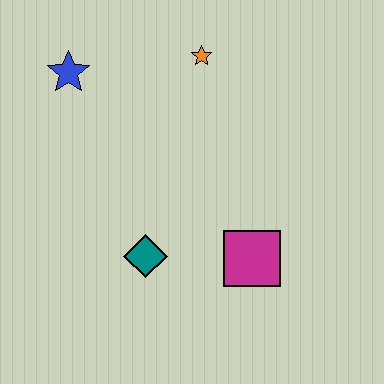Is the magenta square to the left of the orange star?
No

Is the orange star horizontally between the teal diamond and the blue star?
No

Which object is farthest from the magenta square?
The blue star is farthest from the magenta square.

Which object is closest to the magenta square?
The teal diamond is closest to the magenta square.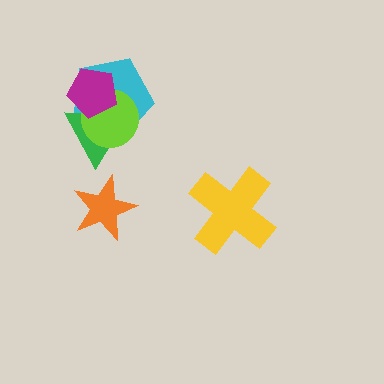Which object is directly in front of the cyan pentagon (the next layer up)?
The green triangle is directly in front of the cyan pentagon.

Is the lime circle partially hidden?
Yes, it is partially covered by another shape.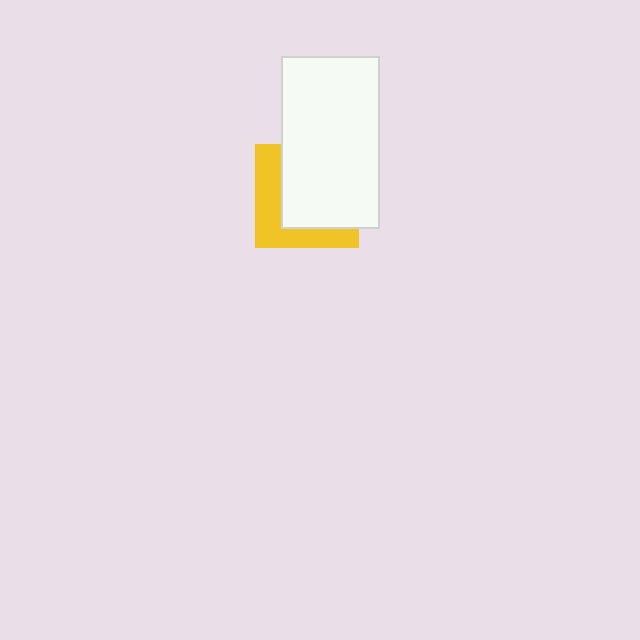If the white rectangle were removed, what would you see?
You would see the complete yellow square.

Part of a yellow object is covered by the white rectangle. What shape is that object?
It is a square.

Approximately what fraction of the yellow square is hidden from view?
Roughly 62% of the yellow square is hidden behind the white rectangle.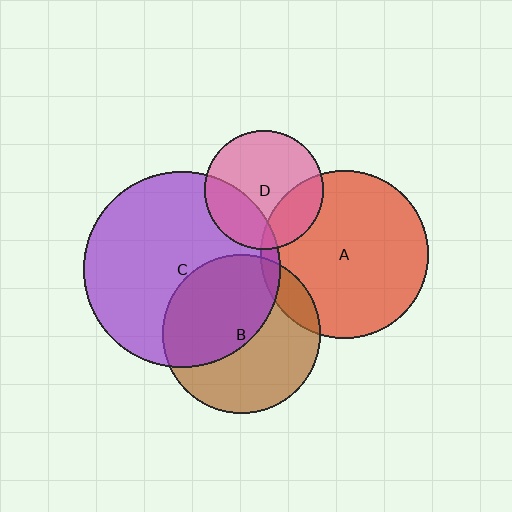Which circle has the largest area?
Circle C (purple).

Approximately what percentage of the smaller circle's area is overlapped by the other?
Approximately 30%.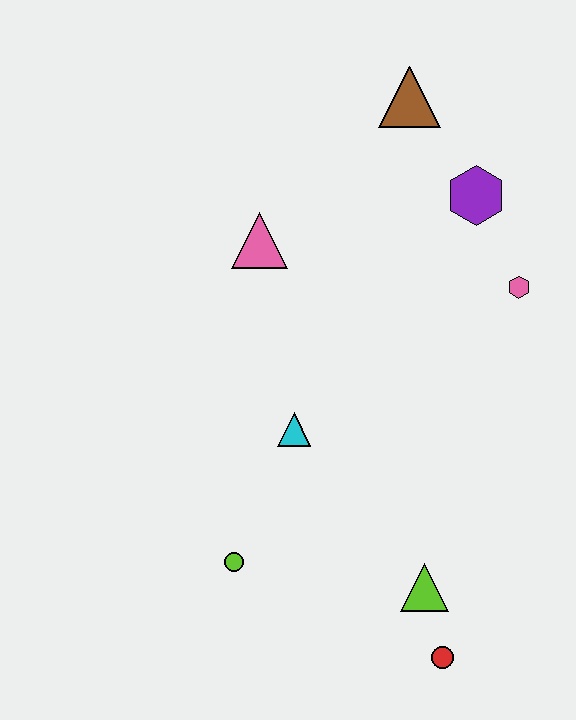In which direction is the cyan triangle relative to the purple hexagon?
The cyan triangle is below the purple hexagon.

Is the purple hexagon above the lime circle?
Yes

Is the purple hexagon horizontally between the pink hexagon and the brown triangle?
Yes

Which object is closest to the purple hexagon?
The pink hexagon is closest to the purple hexagon.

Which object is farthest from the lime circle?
The brown triangle is farthest from the lime circle.